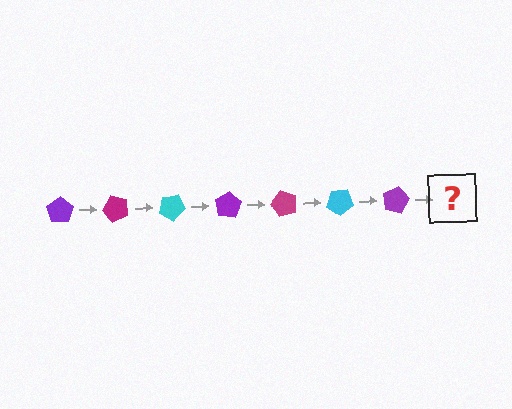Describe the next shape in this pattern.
It should be a magenta pentagon, rotated 350 degrees from the start.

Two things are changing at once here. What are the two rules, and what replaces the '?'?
The two rules are that it rotates 50 degrees each step and the color cycles through purple, magenta, and cyan. The '?' should be a magenta pentagon, rotated 350 degrees from the start.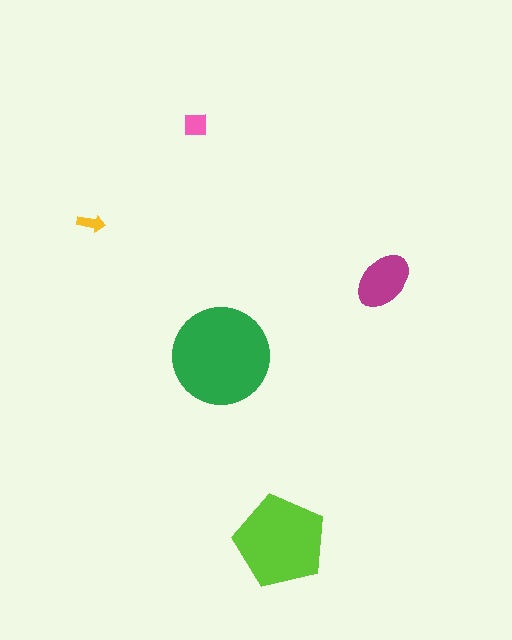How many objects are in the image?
There are 5 objects in the image.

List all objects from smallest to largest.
The yellow arrow, the pink square, the magenta ellipse, the lime pentagon, the green circle.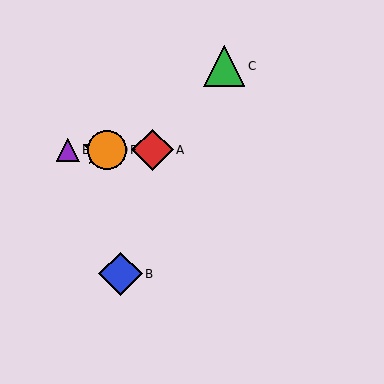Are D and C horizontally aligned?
No, D is at y≈150 and C is at y≈66.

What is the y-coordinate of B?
Object B is at y≈274.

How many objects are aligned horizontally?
4 objects (A, D, E, F) are aligned horizontally.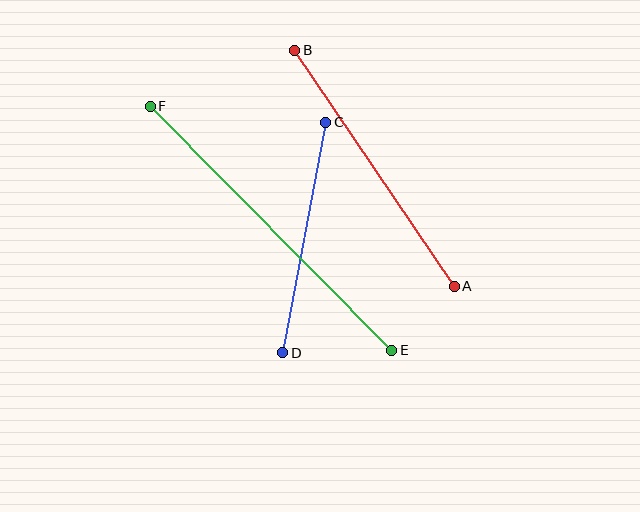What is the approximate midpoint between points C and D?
The midpoint is at approximately (304, 238) pixels.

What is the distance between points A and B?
The distance is approximately 285 pixels.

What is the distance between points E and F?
The distance is approximately 343 pixels.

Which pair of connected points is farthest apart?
Points E and F are farthest apart.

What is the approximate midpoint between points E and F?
The midpoint is at approximately (271, 228) pixels.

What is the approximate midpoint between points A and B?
The midpoint is at approximately (374, 168) pixels.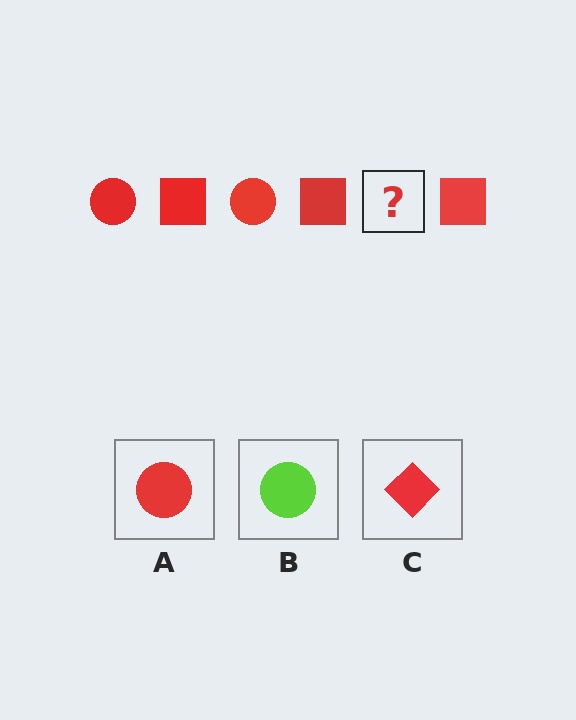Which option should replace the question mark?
Option A.